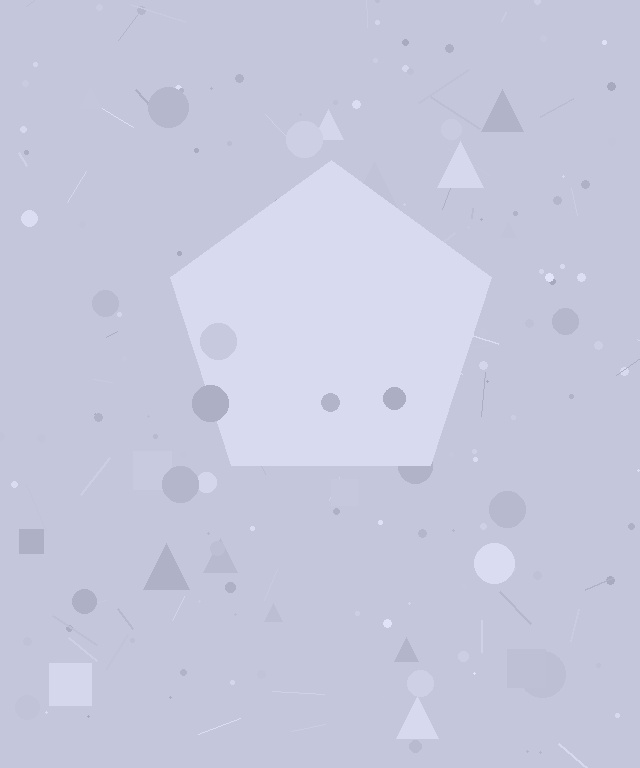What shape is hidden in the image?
A pentagon is hidden in the image.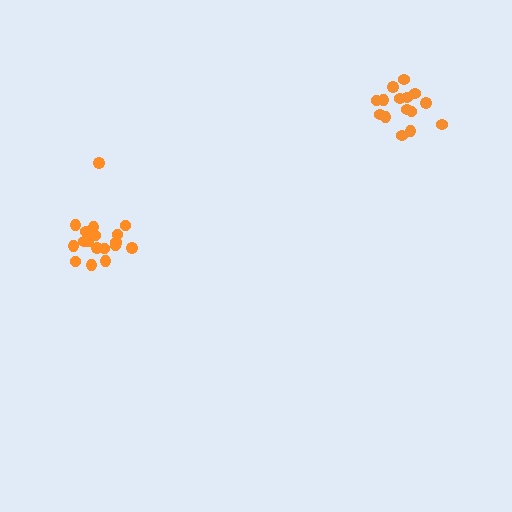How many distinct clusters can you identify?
There are 2 distinct clusters.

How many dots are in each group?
Group 1: 15 dots, Group 2: 18 dots (33 total).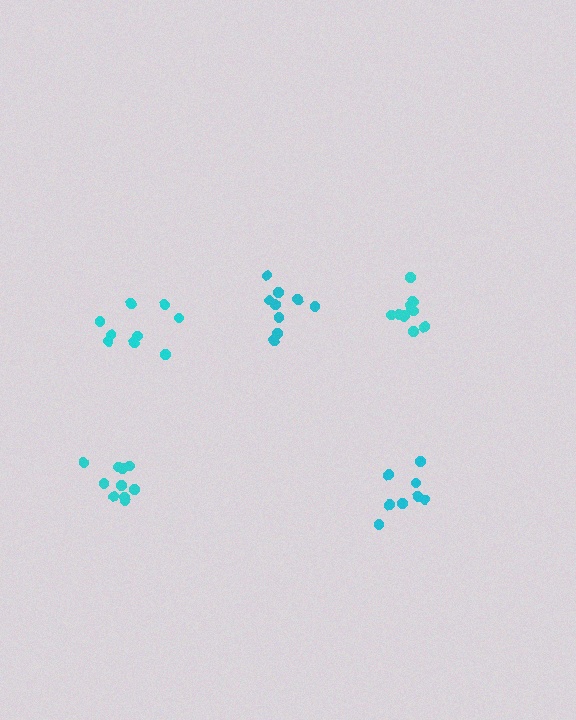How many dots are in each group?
Group 1: 9 dots, Group 2: 9 dots, Group 3: 11 dots, Group 4: 8 dots, Group 5: 10 dots (47 total).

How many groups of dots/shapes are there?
There are 5 groups.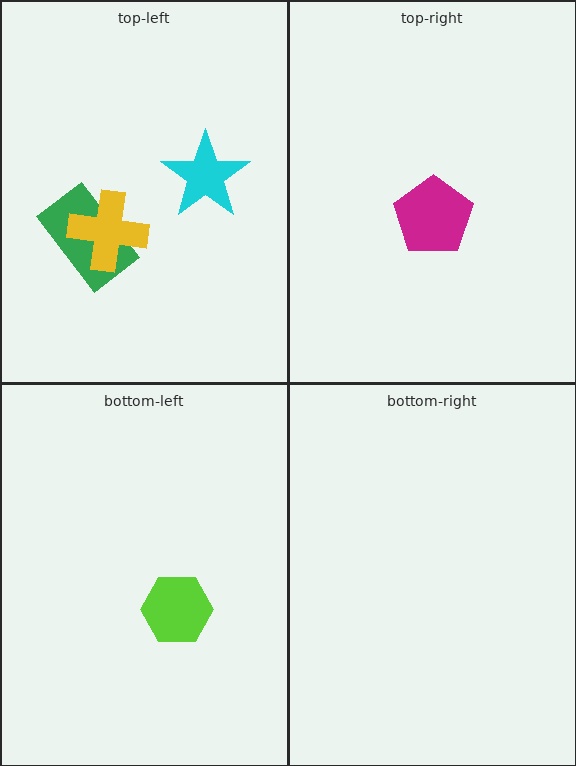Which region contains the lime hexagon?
The bottom-left region.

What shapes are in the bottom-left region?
The lime hexagon.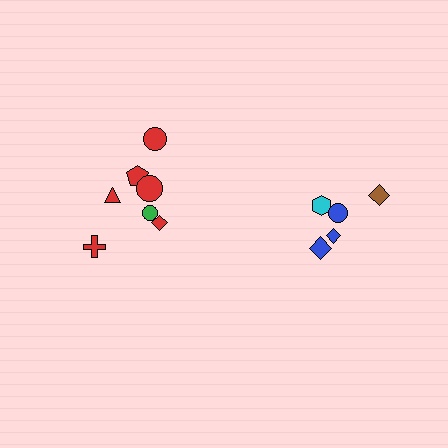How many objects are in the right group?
There are 5 objects.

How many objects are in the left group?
There are 7 objects.